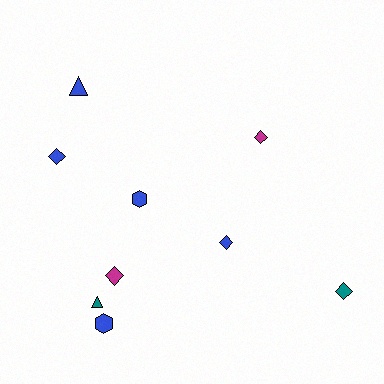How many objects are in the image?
There are 9 objects.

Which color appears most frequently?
Blue, with 5 objects.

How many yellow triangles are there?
There are no yellow triangles.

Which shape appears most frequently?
Diamond, with 5 objects.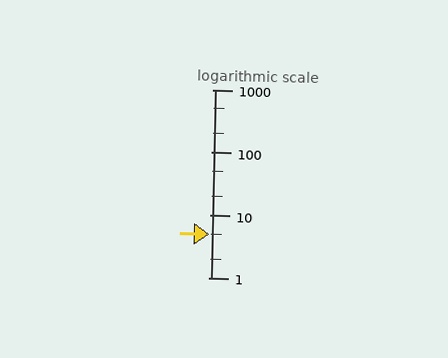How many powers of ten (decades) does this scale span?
The scale spans 3 decades, from 1 to 1000.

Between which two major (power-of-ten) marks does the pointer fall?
The pointer is between 1 and 10.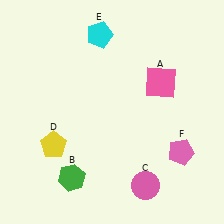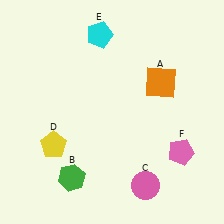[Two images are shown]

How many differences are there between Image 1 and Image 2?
There is 1 difference between the two images.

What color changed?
The square (A) changed from pink in Image 1 to orange in Image 2.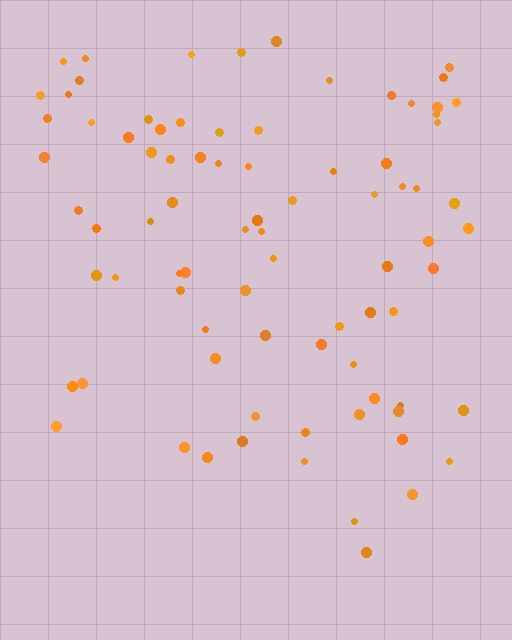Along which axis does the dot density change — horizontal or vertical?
Vertical.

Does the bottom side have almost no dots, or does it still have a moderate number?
Still a moderate number, just noticeably fewer than the top.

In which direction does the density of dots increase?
From bottom to top, with the top side densest.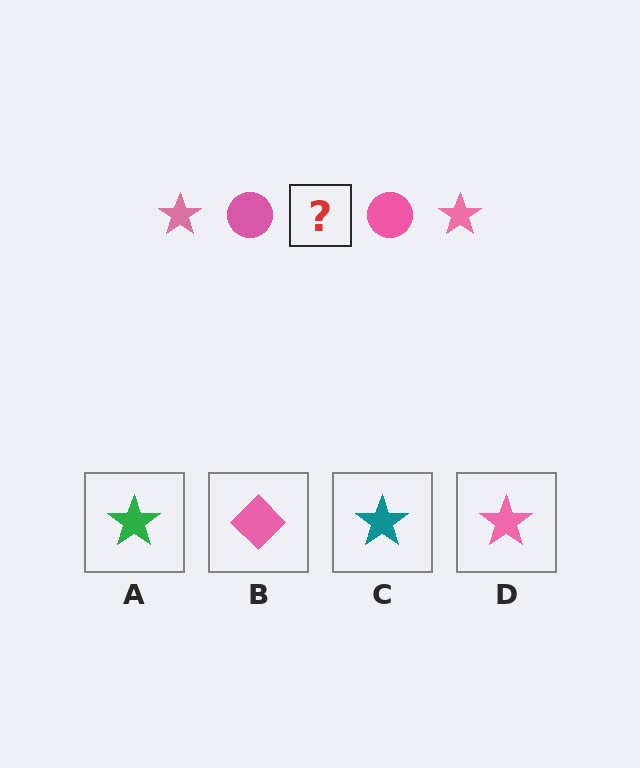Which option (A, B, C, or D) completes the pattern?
D.